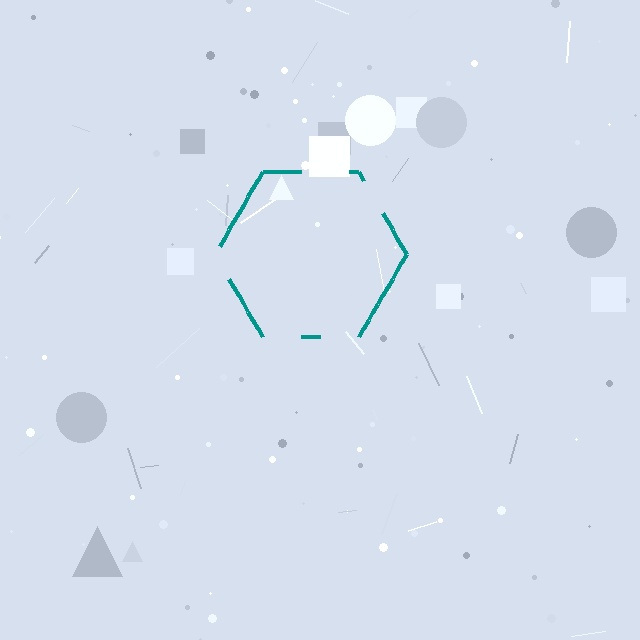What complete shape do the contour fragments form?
The contour fragments form a hexagon.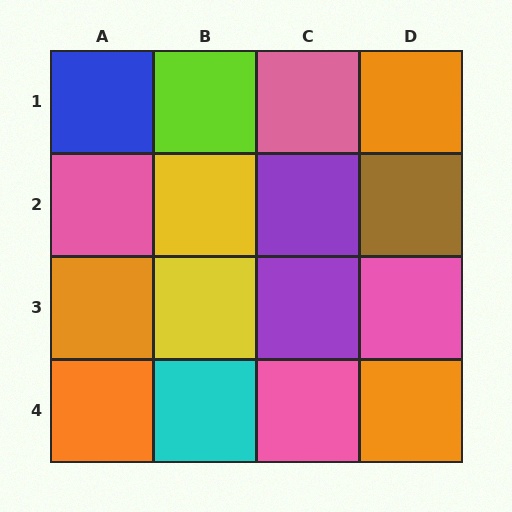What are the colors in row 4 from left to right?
Orange, cyan, pink, orange.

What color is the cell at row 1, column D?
Orange.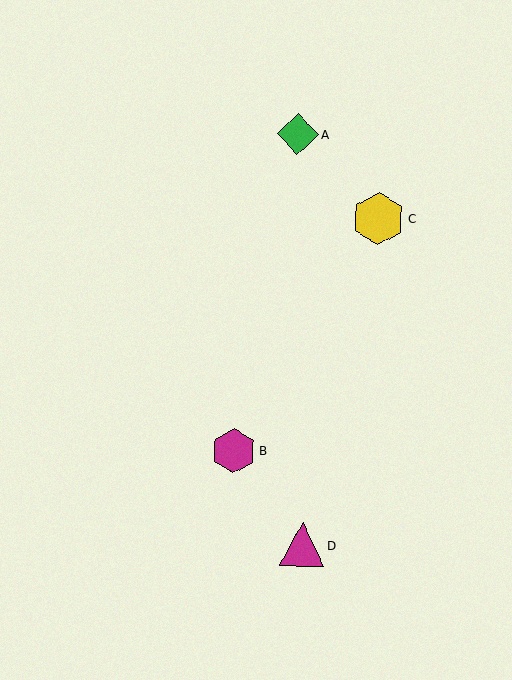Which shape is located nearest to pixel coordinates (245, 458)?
The magenta hexagon (labeled B) at (234, 451) is nearest to that location.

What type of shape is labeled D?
Shape D is a magenta triangle.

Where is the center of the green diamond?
The center of the green diamond is at (298, 134).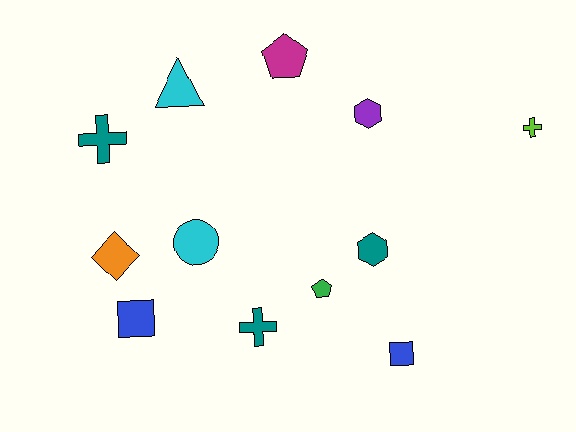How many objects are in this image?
There are 12 objects.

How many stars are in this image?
There are no stars.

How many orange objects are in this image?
There is 1 orange object.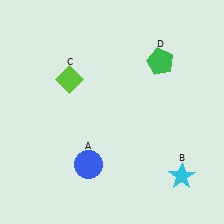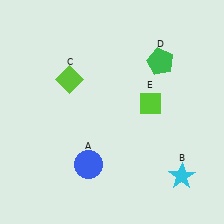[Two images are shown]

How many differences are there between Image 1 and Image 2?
There is 1 difference between the two images.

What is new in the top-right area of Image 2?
A lime diamond (E) was added in the top-right area of Image 2.